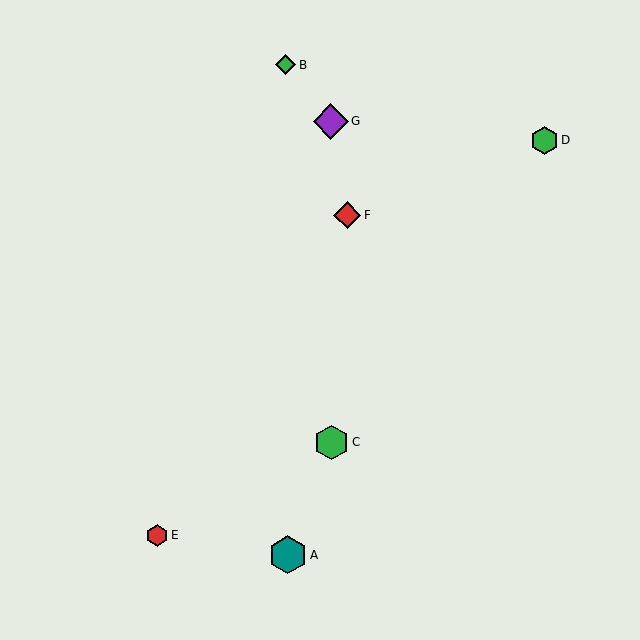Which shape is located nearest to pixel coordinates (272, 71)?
The green diamond (labeled B) at (286, 65) is nearest to that location.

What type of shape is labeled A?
Shape A is a teal hexagon.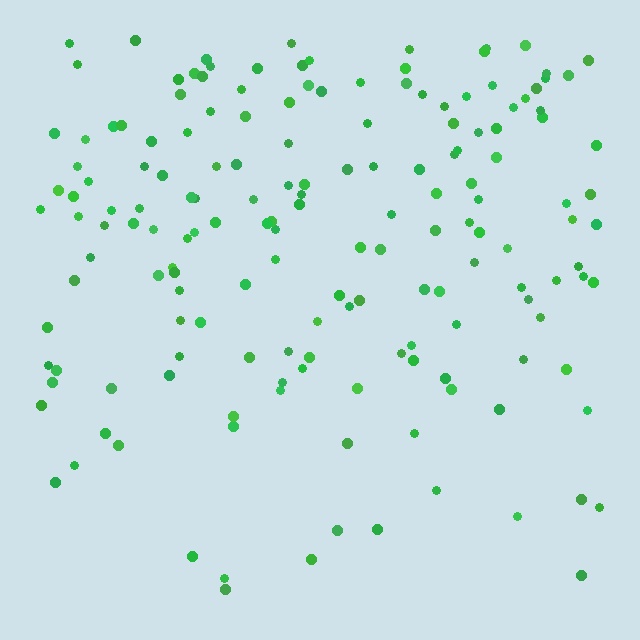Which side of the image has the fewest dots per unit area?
The bottom.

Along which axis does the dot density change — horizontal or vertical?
Vertical.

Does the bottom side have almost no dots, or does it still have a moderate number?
Still a moderate number, just noticeably fewer than the top.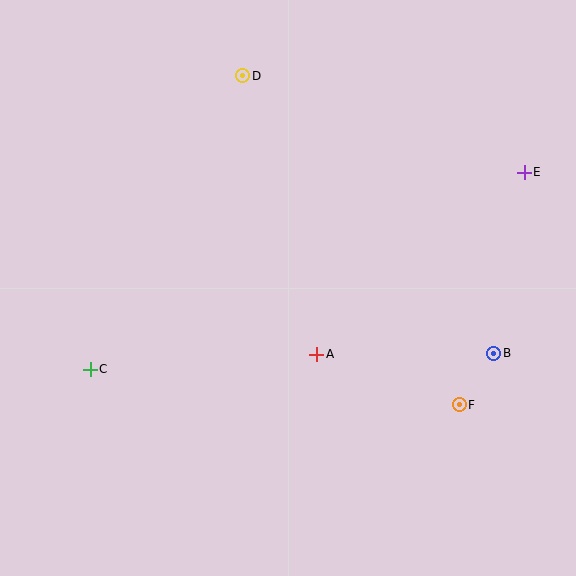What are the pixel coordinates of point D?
Point D is at (243, 76).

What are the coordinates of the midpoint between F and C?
The midpoint between F and C is at (275, 387).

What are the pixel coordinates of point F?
Point F is at (459, 405).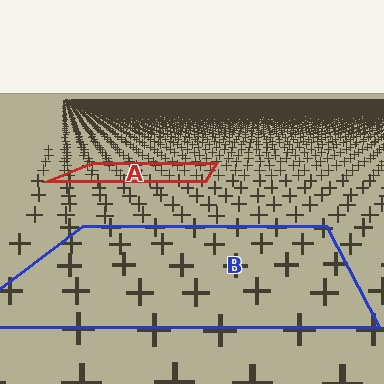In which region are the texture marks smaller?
The texture marks are smaller in region A, because it is farther away.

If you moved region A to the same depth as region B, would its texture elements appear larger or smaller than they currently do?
They would appear larger. At a closer depth, the same texture elements are projected at a bigger on-screen size.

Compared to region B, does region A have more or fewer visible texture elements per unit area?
Region A has more texture elements per unit area — they are packed more densely because it is farther away.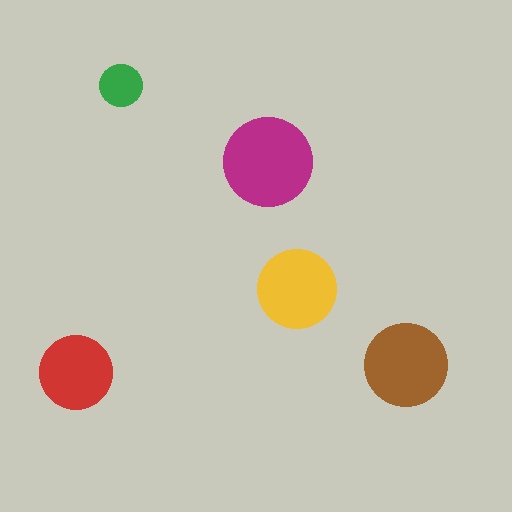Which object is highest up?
The green circle is topmost.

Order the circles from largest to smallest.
the magenta one, the brown one, the yellow one, the red one, the green one.